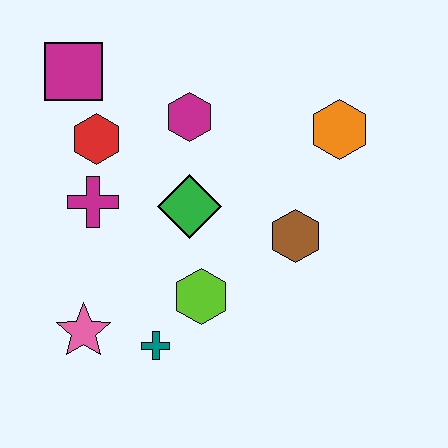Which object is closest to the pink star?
The teal cross is closest to the pink star.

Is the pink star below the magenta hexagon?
Yes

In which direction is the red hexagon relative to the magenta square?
The red hexagon is below the magenta square.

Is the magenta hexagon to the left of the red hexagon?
No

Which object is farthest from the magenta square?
The teal cross is farthest from the magenta square.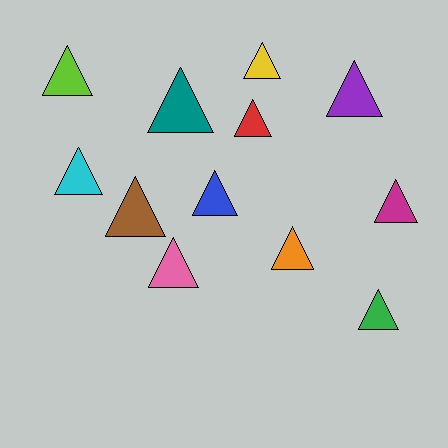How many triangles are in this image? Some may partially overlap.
There are 12 triangles.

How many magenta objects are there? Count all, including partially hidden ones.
There is 1 magenta object.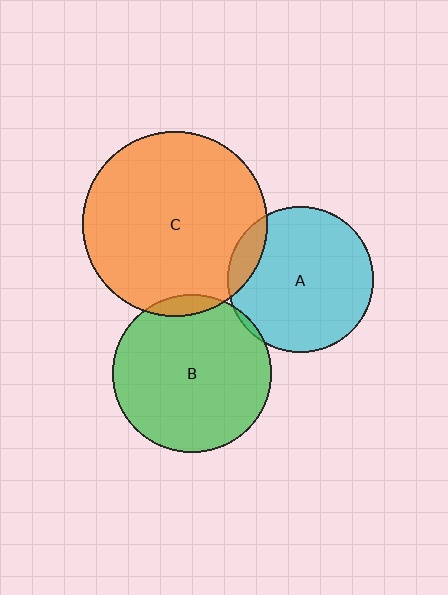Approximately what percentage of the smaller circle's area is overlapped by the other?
Approximately 5%.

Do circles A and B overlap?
Yes.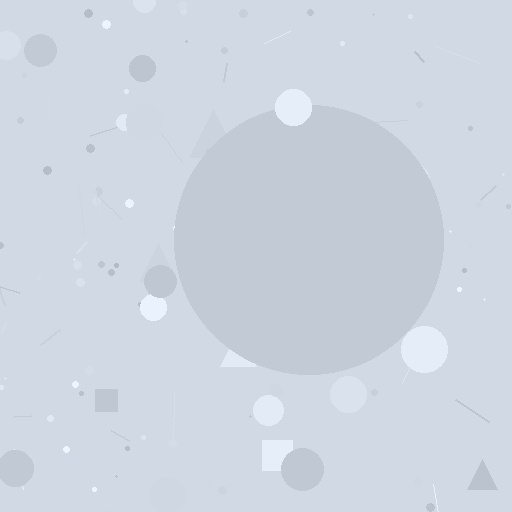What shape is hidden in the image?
A circle is hidden in the image.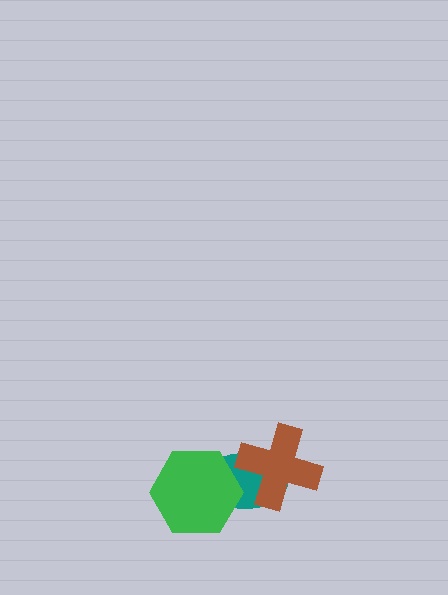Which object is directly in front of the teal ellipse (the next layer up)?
The green hexagon is directly in front of the teal ellipse.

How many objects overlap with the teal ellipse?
2 objects overlap with the teal ellipse.